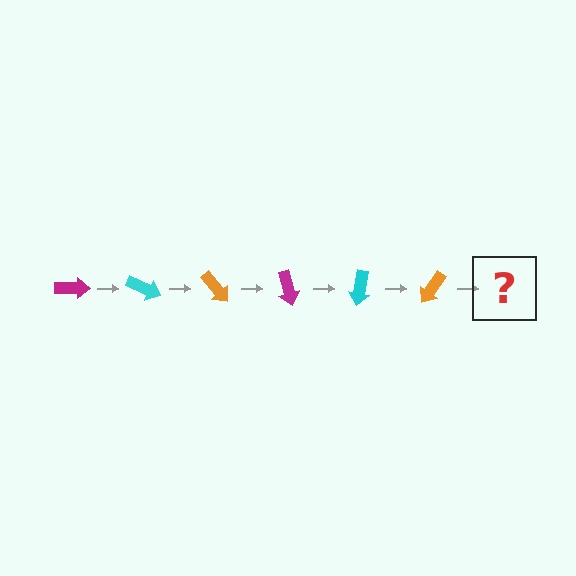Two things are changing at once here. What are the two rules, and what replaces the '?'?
The two rules are that it rotates 25 degrees each step and the color cycles through magenta, cyan, and orange. The '?' should be a magenta arrow, rotated 150 degrees from the start.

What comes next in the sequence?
The next element should be a magenta arrow, rotated 150 degrees from the start.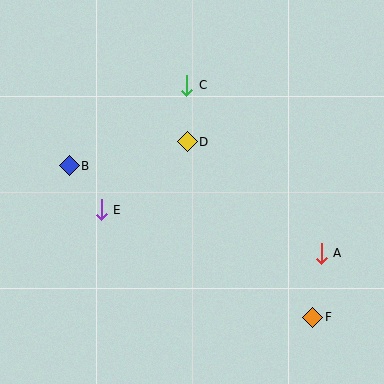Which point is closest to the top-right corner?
Point C is closest to the top-right corner.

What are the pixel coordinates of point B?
Point B is at (69, 166).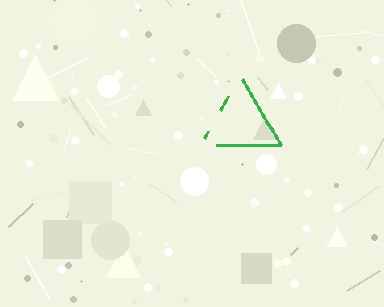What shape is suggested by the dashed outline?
The dashed outline suggests a triangle.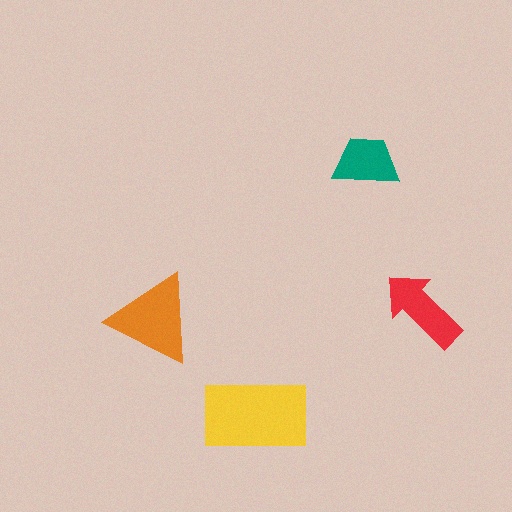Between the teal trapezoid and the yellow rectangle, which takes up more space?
The yellow rectangle.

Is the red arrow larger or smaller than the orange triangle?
Smaller.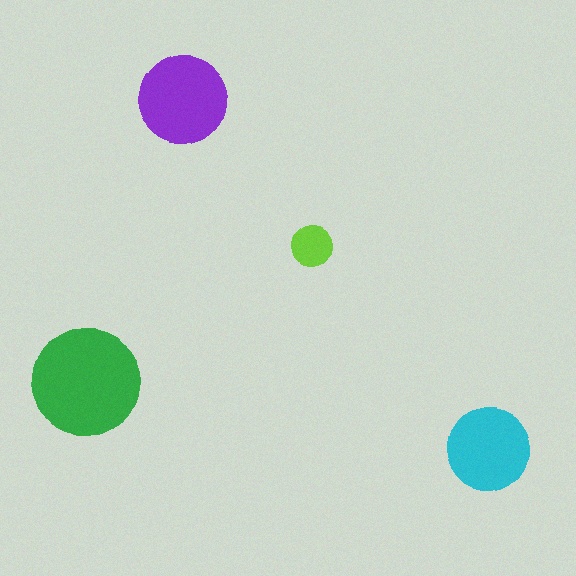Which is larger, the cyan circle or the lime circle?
The cyan one.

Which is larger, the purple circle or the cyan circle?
The purple one.